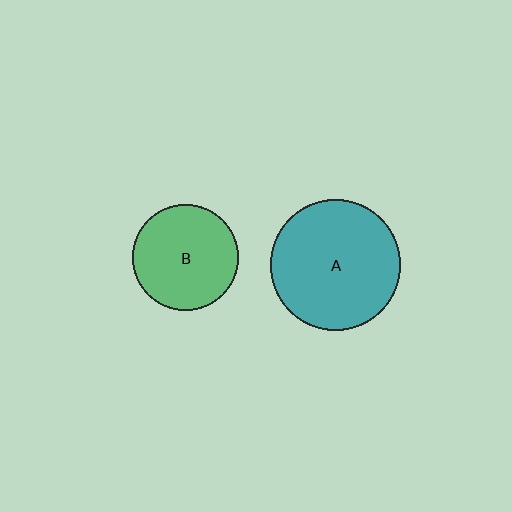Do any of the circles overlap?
No, none of the circles overlap.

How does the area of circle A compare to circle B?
Approximately 1.5 times.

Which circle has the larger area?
Circle A (teal).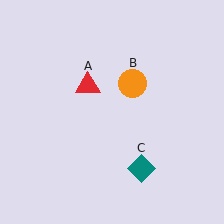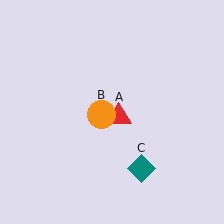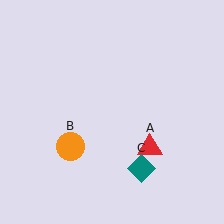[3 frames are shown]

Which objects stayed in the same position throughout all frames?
Teal diamond (object C) remained stationary.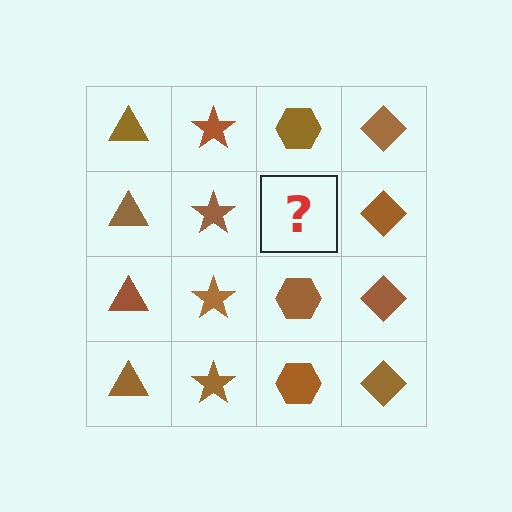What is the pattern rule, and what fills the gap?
The rule is that each column has a consistent shape. The gap should be filled with a brown hexagon.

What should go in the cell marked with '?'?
The missing cell should contain a brown hexagon.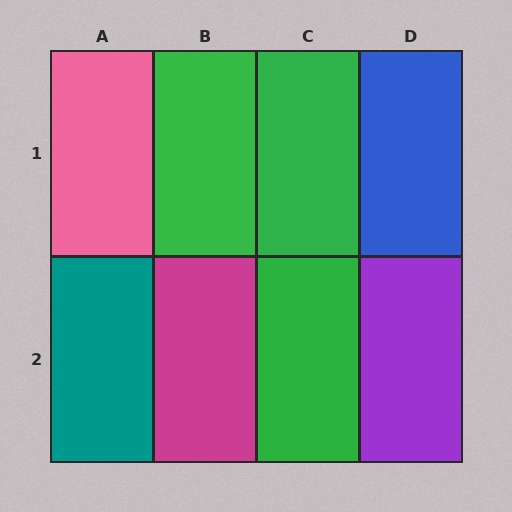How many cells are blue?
1 cell is blue.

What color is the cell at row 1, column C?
Green.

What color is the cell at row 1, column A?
Pink.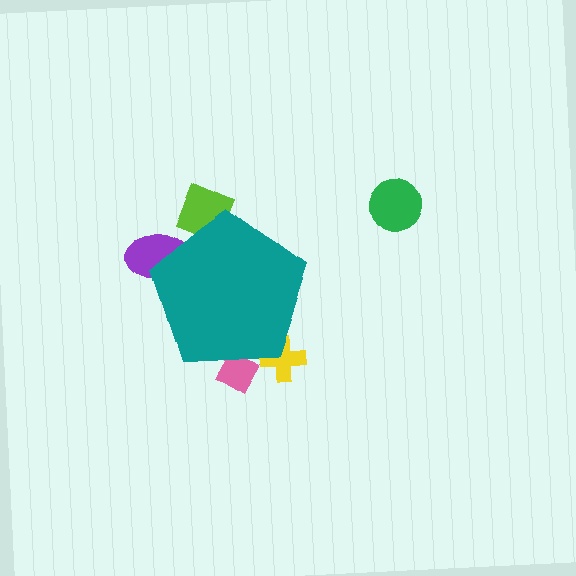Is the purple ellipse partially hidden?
Yes, the purple ellipse is partially hidden behind the teal pentagon.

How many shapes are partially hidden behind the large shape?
4 shapes are partially hidden.